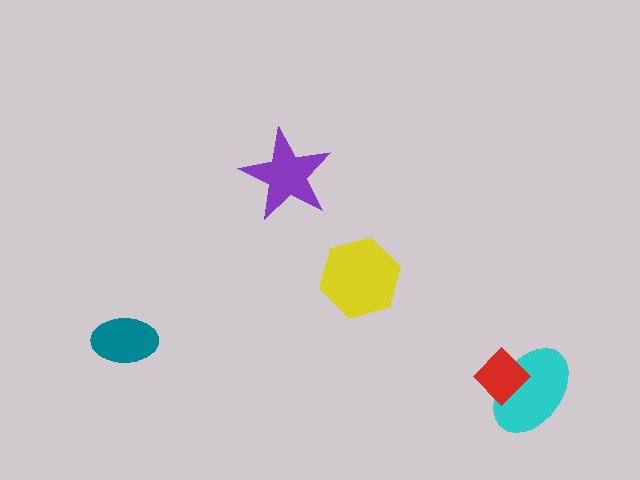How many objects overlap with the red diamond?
1 object overlaps with the red diamond.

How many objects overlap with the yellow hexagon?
0 objects overlap with the yellow hexagon.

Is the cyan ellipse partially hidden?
Yes, it is partially covered by another shape.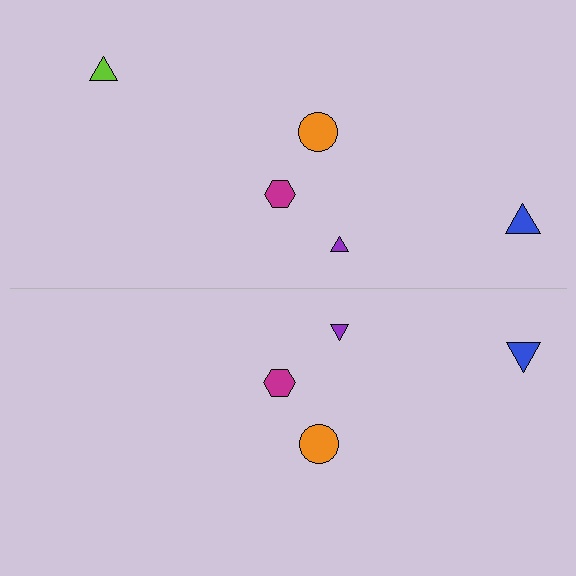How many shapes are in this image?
There are 9 shapes in this image.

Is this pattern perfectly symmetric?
No, the pattern is not perfectly symmetric. A lime triangle is missing from the bottom side.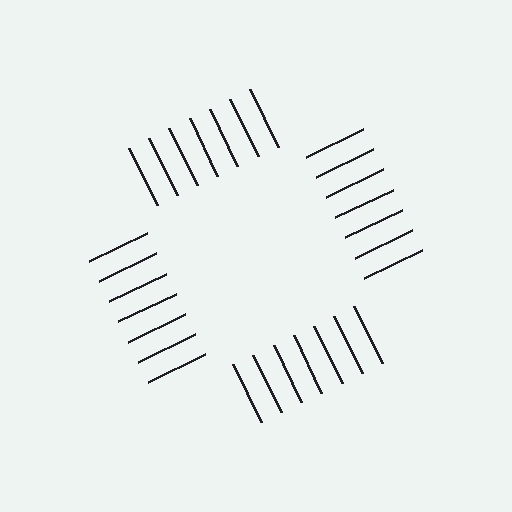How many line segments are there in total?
28 — 7 along each of the 4 edges.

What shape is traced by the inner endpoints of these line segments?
An illusory square — the line segments terminate on its edges but no continuous stroke is drawn.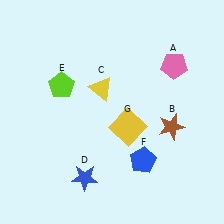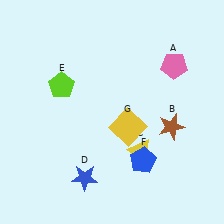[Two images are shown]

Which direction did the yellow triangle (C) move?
The yellow triangle (C) moved down.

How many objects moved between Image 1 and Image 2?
1 object moved between the two images.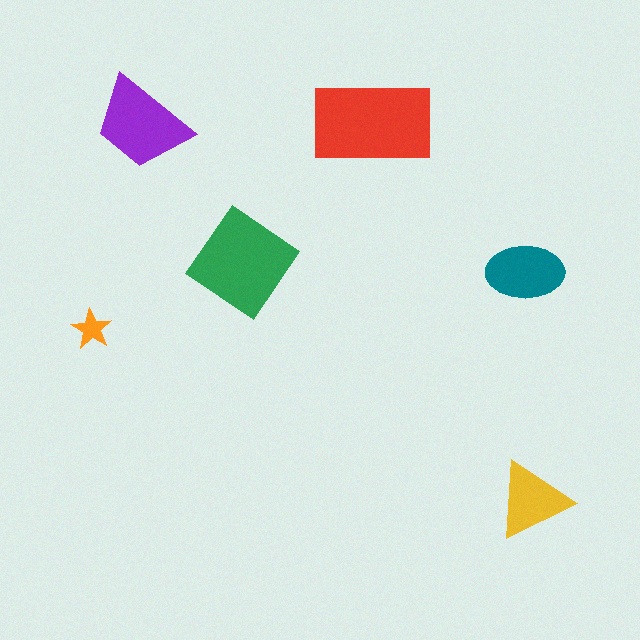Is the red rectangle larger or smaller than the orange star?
Larger.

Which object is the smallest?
The orange star.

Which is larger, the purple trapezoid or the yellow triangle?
The purple trapezoid.